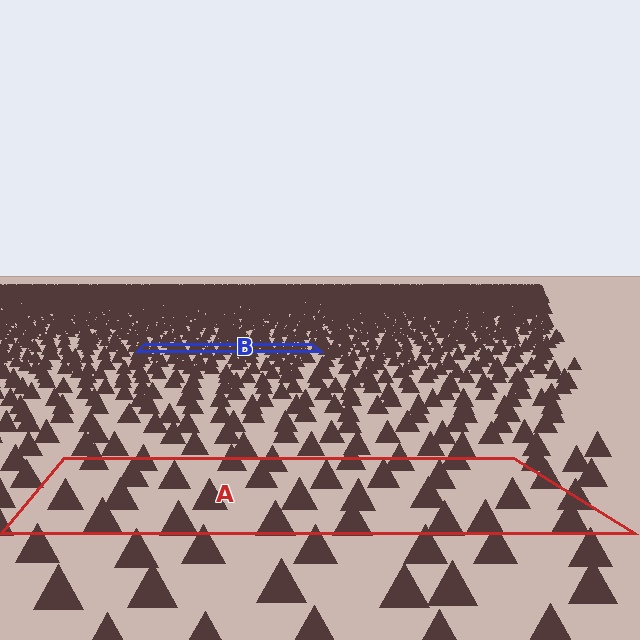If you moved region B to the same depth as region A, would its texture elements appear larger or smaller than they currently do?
They would appear larger. At a closer depth, the same texture elements are projected at a bigger on-screen size.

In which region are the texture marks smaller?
The texture marks are smaller in region B, because it is farther away.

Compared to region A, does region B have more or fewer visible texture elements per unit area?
Region B has more texture elements per unit area — they are packed more densely because it is farther away.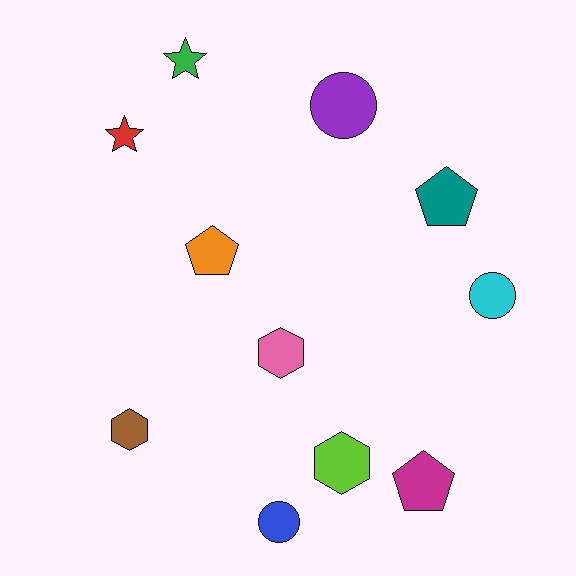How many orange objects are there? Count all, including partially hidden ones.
There is 1 orange object.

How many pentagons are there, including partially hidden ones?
There are 3 pentagons.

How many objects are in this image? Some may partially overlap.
There are 11 objects.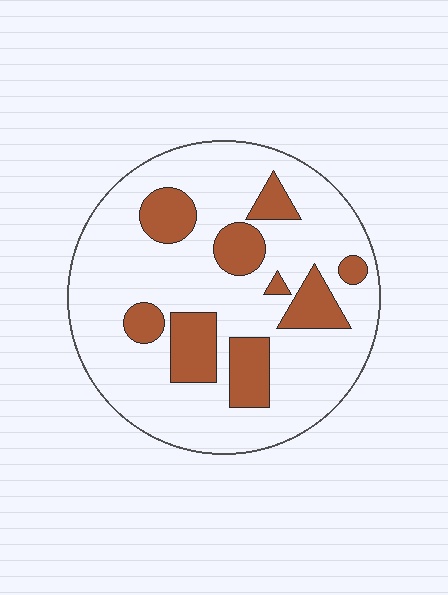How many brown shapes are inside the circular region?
9.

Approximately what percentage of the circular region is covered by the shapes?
Approximately 25%.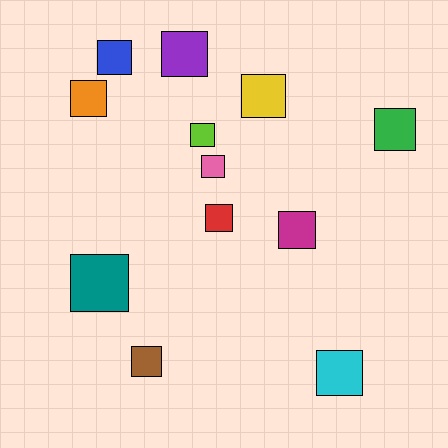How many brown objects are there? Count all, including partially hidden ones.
There is 1 brown object.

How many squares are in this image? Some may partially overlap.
There are 12 squares.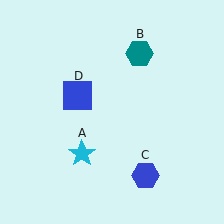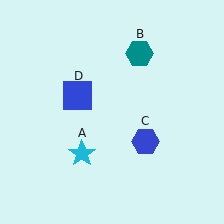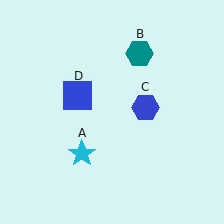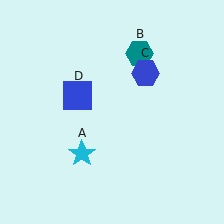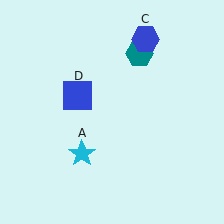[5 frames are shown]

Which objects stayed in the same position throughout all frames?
Cyan star (object A) and teal hexagon (object B) and blue square (object D) remained stationary.